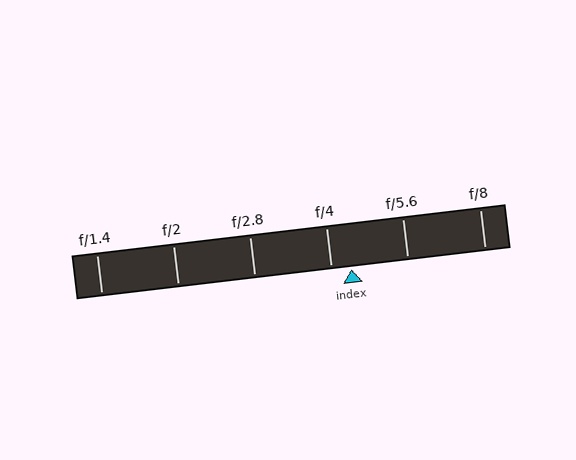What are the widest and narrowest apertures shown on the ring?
The widest aperture shown is f/1.4 and the narrowest is f/8.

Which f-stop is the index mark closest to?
The index mark is closest to f/4.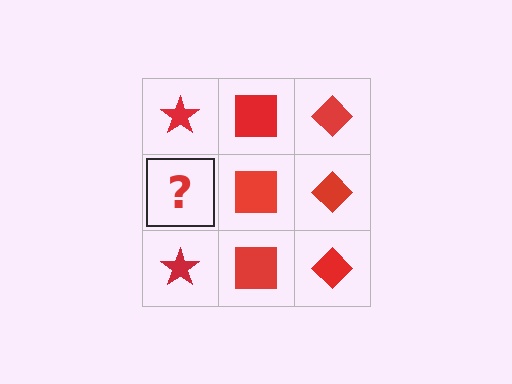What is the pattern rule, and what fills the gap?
The rule is that each column has a consistent shape. The gap should be filled with a red star.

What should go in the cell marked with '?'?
The missing cell should contain a red star.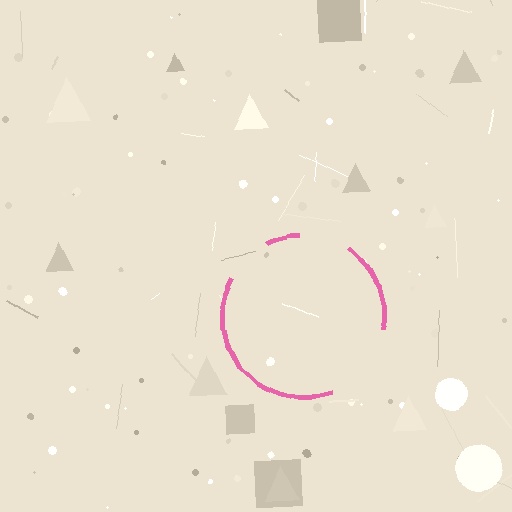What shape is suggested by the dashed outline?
The dashed outline suggests a circle.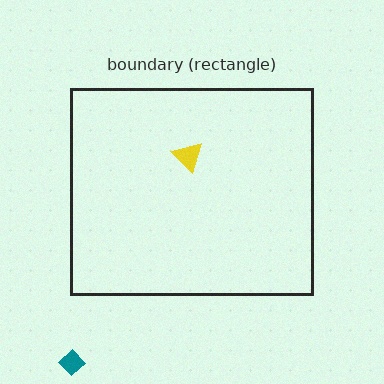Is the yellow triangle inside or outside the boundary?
Inside.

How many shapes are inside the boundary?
1 inside, 1 outside.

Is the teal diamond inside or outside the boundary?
Outside.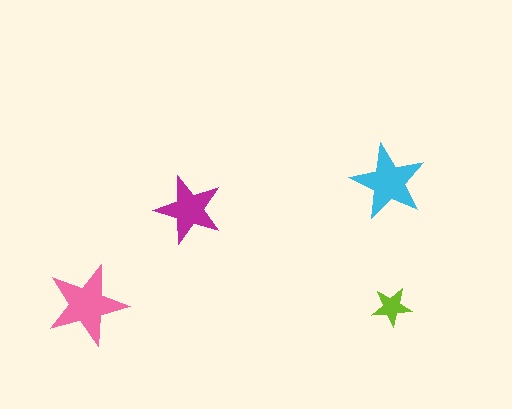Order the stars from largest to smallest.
the pink one, the cyan one, the magenta one, the lime one.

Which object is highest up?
The cyan star is topmost.